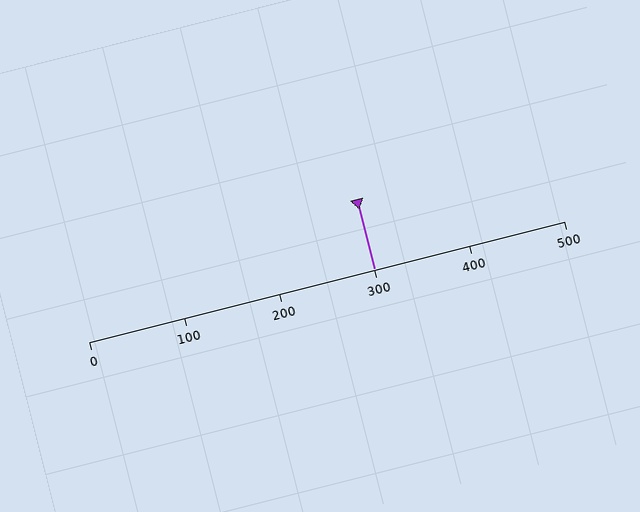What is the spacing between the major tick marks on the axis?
The major ticks are spaced 100 apart.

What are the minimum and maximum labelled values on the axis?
The axis runs from 0 to 500.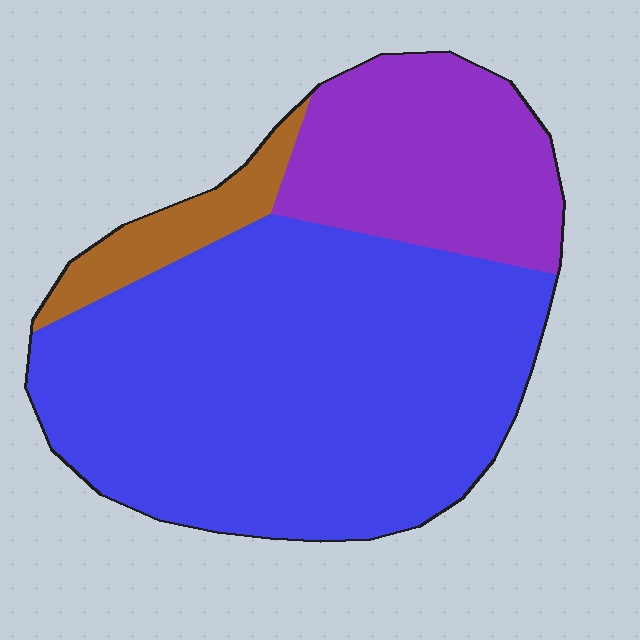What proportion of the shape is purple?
Purple takes up less than a quarter of the shape.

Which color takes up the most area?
Blue, at roughly 65%.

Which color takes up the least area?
Brown, at roughly 10%.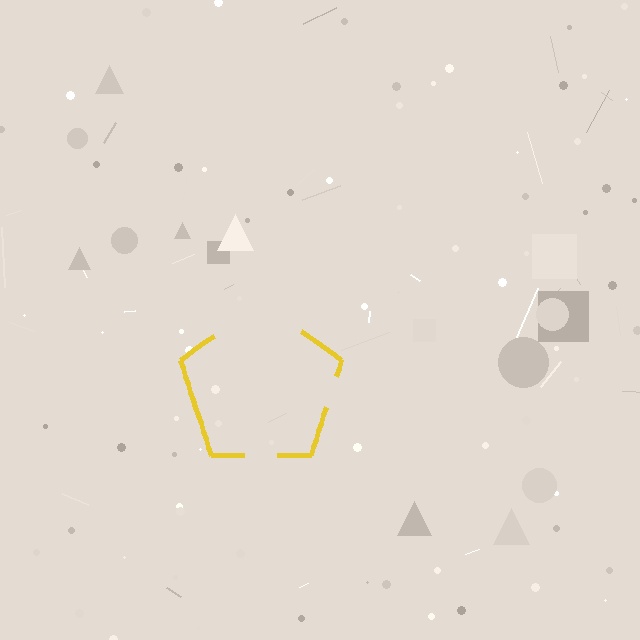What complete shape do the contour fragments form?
The contour fragments form a pentagon.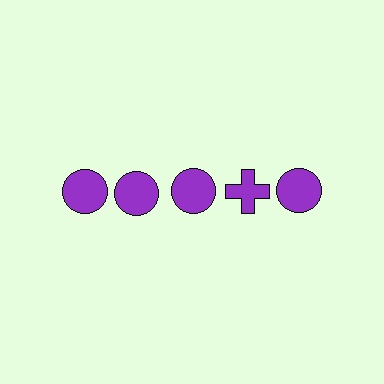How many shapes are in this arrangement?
There are 5 shapes arranged in a grid pattern.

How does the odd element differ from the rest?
It has a different shape: cross instead of circle.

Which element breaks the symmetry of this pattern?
The purple cross in the top row, second from right column breaks the symmetry. All other shapes are purple circles.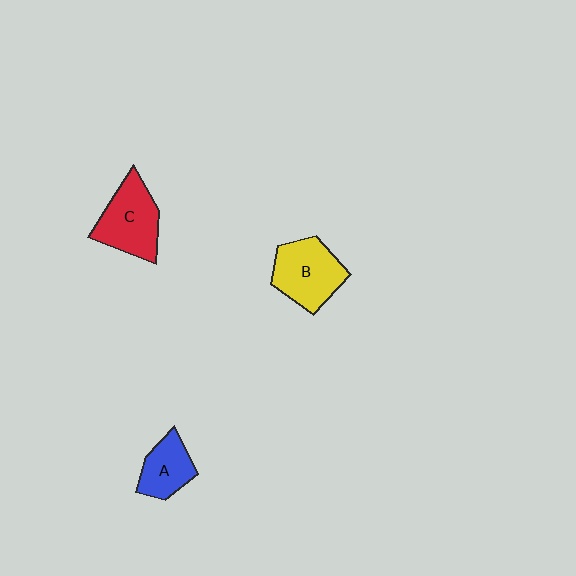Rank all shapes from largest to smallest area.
From largest to smallest: B (yellow), C (red), A (blue).